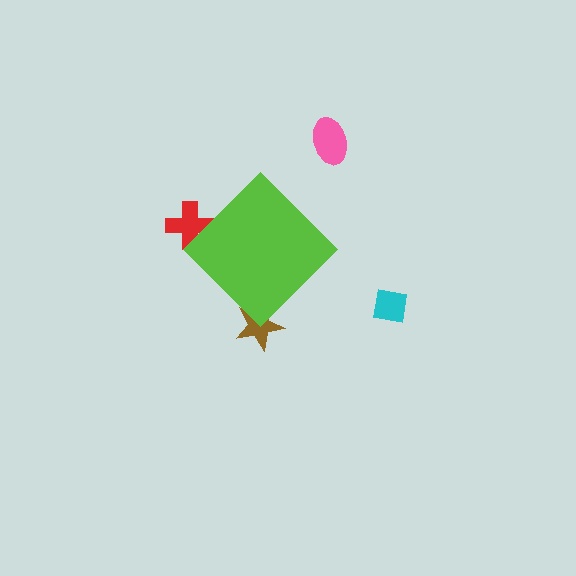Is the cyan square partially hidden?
No, the cyan square is fully visible.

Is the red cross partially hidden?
Yes, the red cross is partially hidden behind the lime diamond.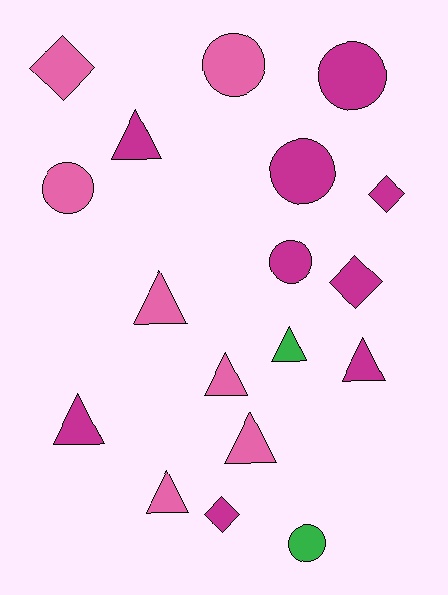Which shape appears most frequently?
Triangle, with 8 objects.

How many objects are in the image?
There are 18 objects.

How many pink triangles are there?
There are 4 pink triangles.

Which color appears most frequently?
Magenta, with 9 objects.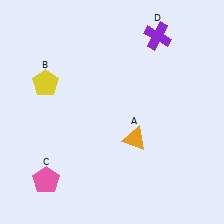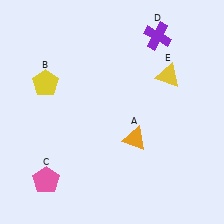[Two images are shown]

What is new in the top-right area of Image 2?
A yellow triangle (E) was added in the top-right area of Image 2.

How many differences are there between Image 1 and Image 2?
There is 1 difference between the two images.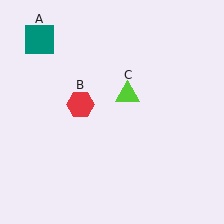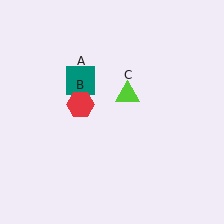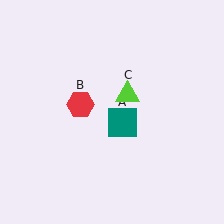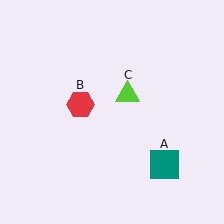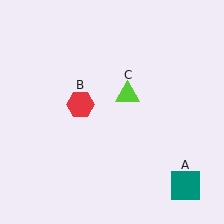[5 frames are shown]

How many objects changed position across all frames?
1 object changed position: teal square (object A).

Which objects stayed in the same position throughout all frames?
Red hexagon (object B) and lime triangle (object C) remained stationary.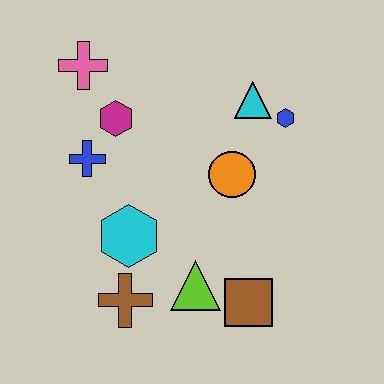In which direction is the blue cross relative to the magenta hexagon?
The blue cross is below the magenta hexagon.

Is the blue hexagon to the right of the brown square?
Yes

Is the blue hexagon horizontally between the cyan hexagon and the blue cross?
No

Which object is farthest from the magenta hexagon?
The brown square is farthest from the magenta hexagon.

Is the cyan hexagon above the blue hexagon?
No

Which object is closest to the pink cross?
The magenta hexagon is closest to the pink cross.